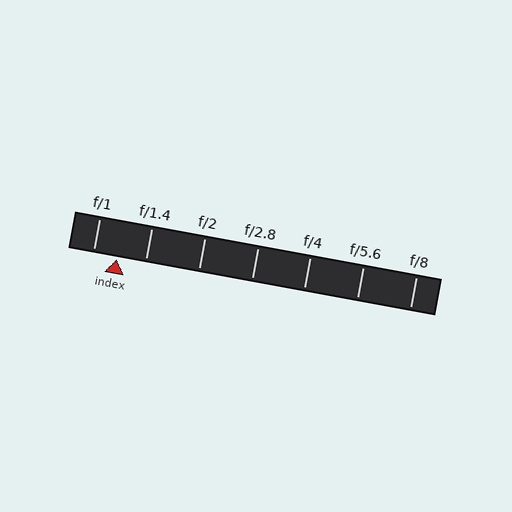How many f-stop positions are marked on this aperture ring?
There are 7 f-stop positions marked.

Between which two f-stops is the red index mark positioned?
The index mark is between f/1 and f/1.4.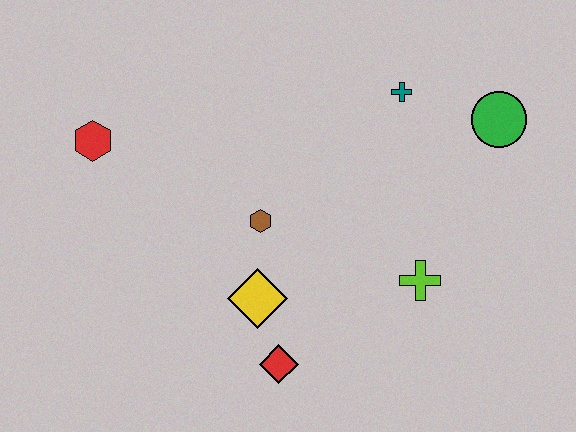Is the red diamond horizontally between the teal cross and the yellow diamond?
Yes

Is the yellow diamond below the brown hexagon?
Yes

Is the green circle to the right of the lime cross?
Yes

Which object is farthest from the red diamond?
The green circle is farthest from the red diamond.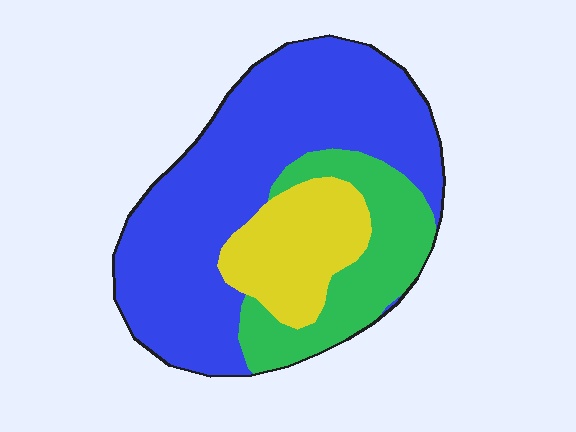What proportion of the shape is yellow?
Yellow takes up about one sixth (1/6) of the shape.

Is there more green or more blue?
Blue.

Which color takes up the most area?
Blue, at roughly 60%.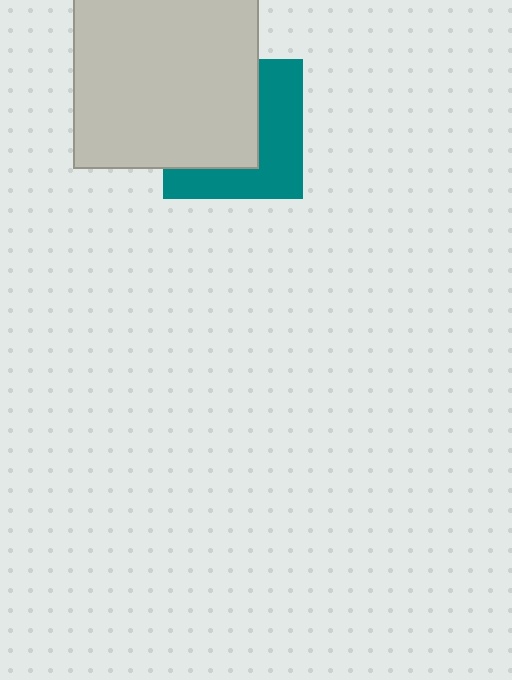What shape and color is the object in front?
The object in front is a light gray rectangle.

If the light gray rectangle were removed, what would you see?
You would see the complete teal square.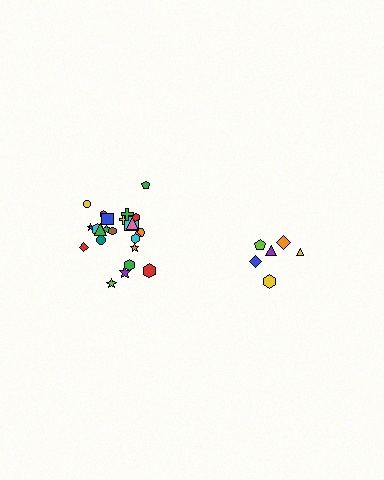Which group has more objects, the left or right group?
The left group.